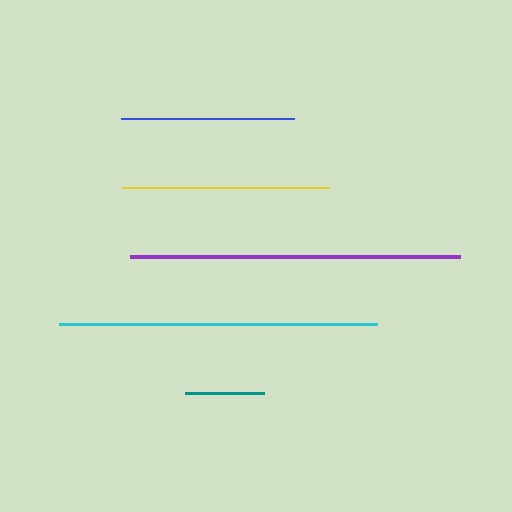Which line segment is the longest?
The purple line is the longest at approximately 331 pixels.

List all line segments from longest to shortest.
From longest to shortest: purple, cyan, yellow, blue, teal.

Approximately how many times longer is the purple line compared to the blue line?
The purple line is approximately 1.9 times the length of the blue line.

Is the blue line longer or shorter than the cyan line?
The cyan line is longer than the blue line.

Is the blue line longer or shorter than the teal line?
The blue line is longer than the teal line.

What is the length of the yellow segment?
The yellow segment is approximately 207 pixels long.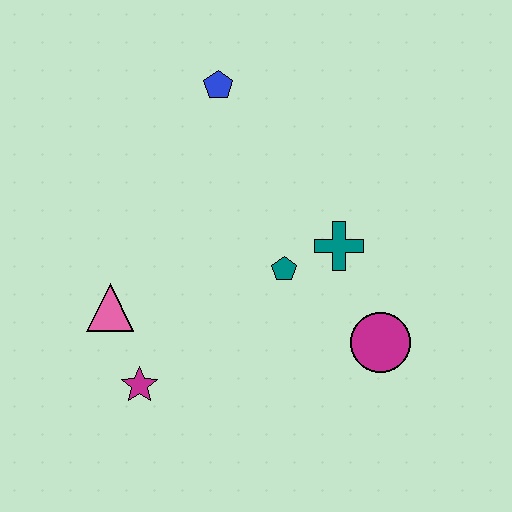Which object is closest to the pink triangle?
The magenta star is closest to the pink triangle.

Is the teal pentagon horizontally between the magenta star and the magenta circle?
Yes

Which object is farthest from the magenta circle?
The blue pentagon is farthest from the magenta circle.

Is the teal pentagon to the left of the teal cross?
Yes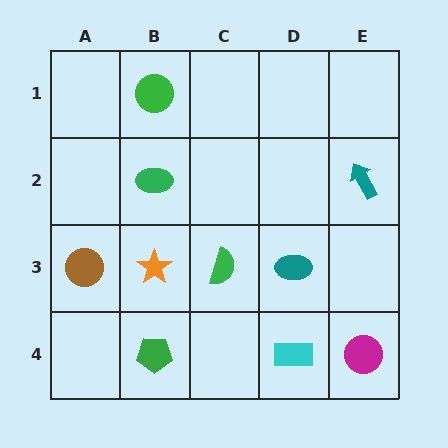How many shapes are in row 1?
1 shape.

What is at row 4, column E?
A magenta circle.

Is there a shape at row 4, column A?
No, that cell is empty.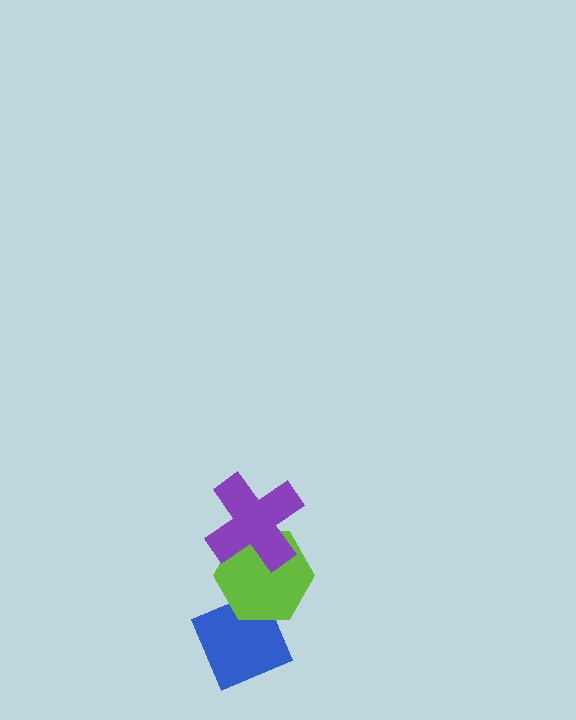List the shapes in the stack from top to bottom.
From top to bottom: the purple cross, the lime hexagon, the blue diamond.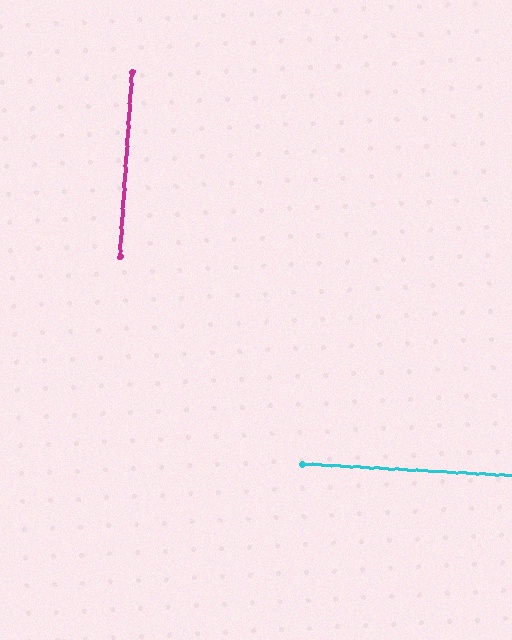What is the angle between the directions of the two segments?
Approximately 89 degrees.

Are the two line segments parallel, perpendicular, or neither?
Perpendicular — they meet at approximately 89°.